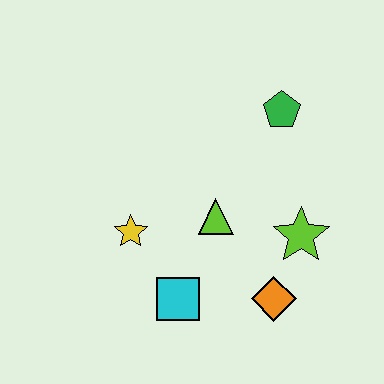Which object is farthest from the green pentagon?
The cyan square is farthest from the green pentagon.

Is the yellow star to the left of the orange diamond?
Yes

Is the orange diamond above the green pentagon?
No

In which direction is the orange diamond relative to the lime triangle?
The orange diamond is below the lime triangle.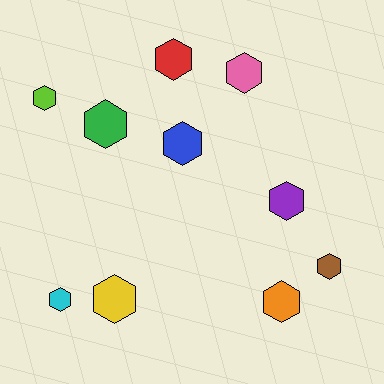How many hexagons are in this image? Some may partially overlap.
There are 10 hexagons.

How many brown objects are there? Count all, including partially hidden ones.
There is 1 brown object.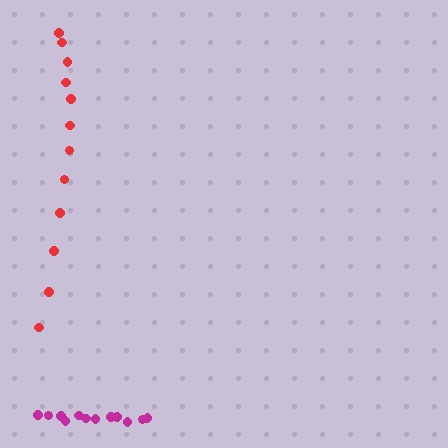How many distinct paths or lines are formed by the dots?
There are 2 distinct paths.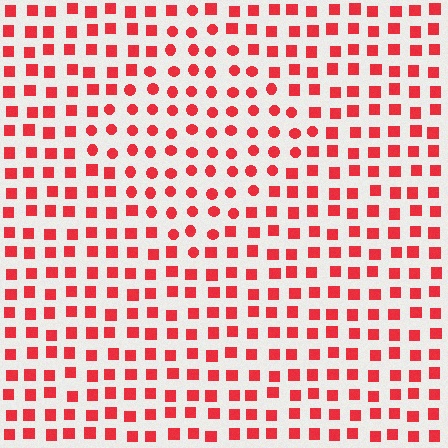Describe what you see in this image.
The image is filled with small red elements arranged in a uniform grid. A diamond-shaped region contains circles, while the surrounding area contains squares. The boundary is defined purely by the change in element shape.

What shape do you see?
I see a diamond.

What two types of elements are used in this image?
The image uses circles inside the diamond region and squares outside it.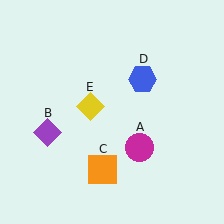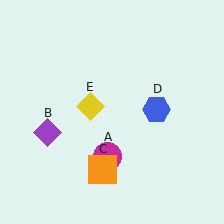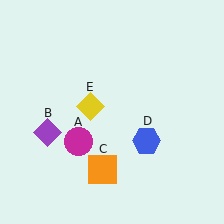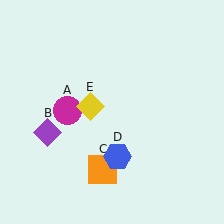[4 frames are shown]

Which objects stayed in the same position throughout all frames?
Purple diamond (object B) and orange square (object C) and yellow diamond (object E) remained stationary.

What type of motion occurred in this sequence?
The magenta circle (object A), blue hexagon (object D) rotated clockwise around the center of the scene.